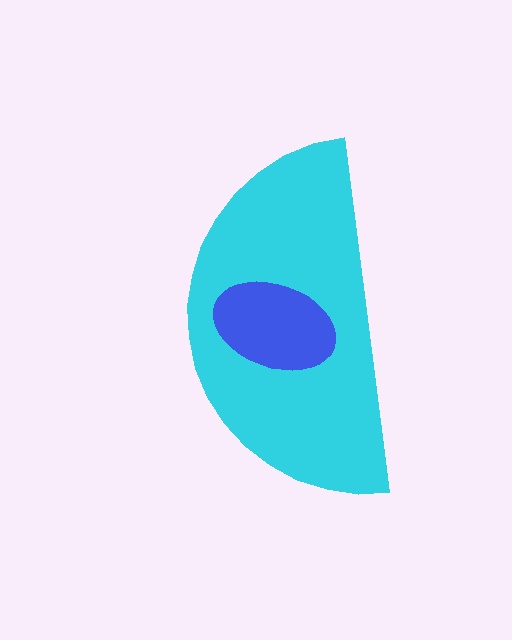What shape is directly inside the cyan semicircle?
The blue ellipse.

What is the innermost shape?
The blue ellipse.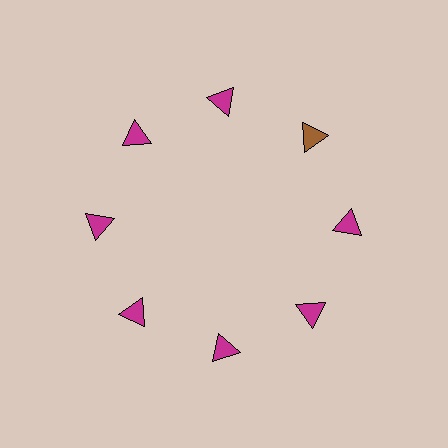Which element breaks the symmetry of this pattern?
The brown triangle at roughly the 2 o'clock position breaks the symmetry. All other shapes are magenta triangles.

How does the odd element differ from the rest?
It has a different color: brown instead of magenta.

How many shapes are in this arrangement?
There are 8 shapes arranged in a ring pattern.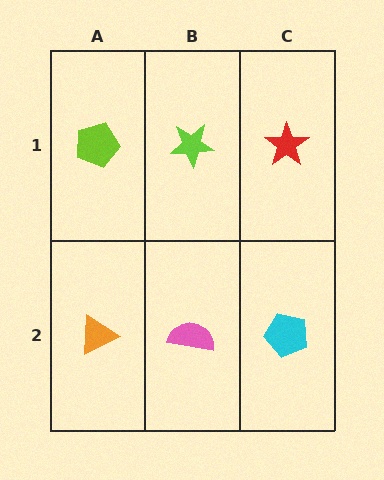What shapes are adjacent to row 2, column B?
A lime star (row 1, column B), an orange triangle (row 2, column A), a cyan pentagon (row 2, column C).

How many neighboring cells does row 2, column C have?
2.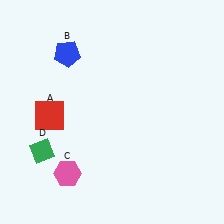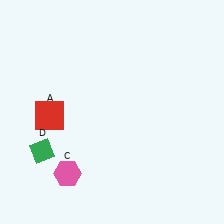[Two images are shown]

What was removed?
The blue pentagon (B) was removed in Image 2.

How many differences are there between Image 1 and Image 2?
There is 1 difference between the two images.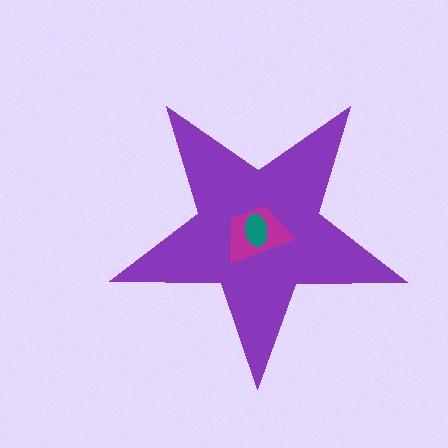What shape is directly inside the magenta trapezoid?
The teal ellipse.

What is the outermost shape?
The purple star.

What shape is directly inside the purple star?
The magenta trapezoid.